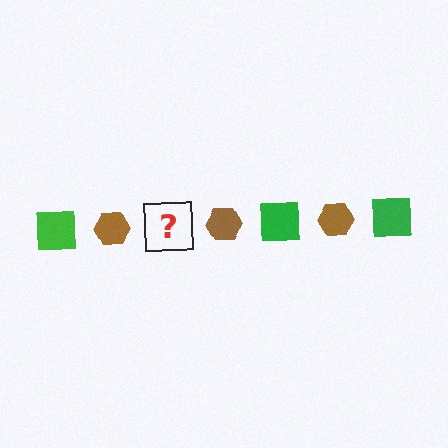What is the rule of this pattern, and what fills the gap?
The rule is that the pattern alternates between green square and brown hexagon. The gap should be filled with a green square.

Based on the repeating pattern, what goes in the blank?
The blank should be a green square.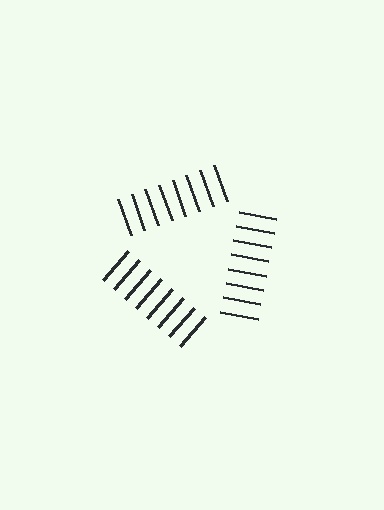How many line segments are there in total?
24 — 8 along each of the 3 edges.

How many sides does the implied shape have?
3 sides — the line-ends trace a triangle.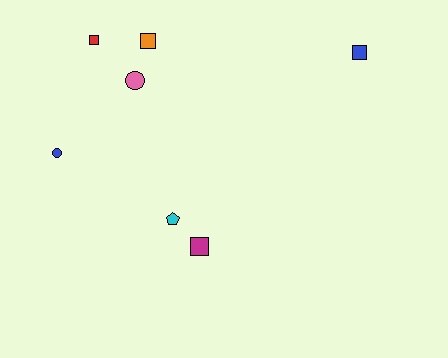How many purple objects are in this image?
There are no purple objects.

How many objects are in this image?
There are 7 objects.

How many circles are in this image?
There are 2 circles.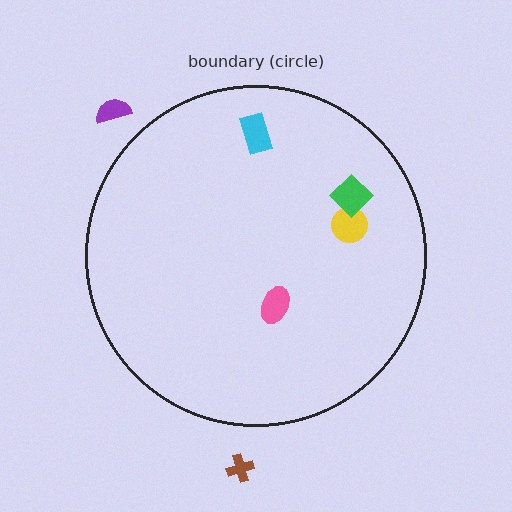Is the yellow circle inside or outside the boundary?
Inside.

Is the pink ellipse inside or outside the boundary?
Inside.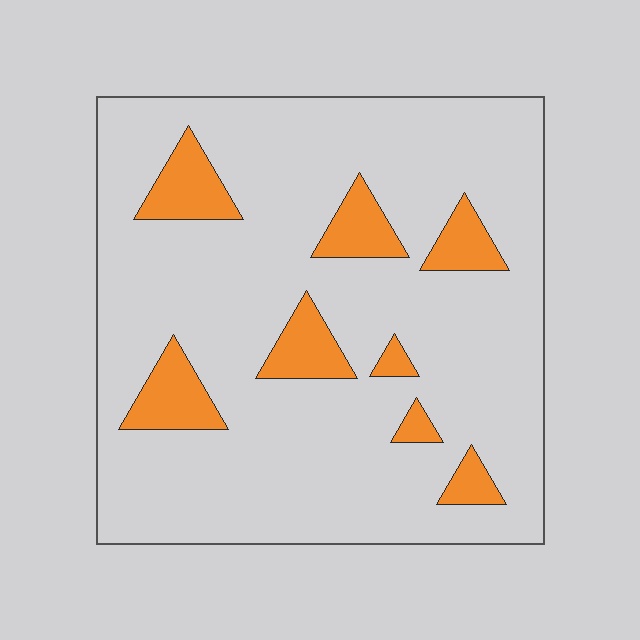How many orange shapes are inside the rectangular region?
8.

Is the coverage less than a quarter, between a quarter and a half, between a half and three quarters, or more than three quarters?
Less than a quarter.